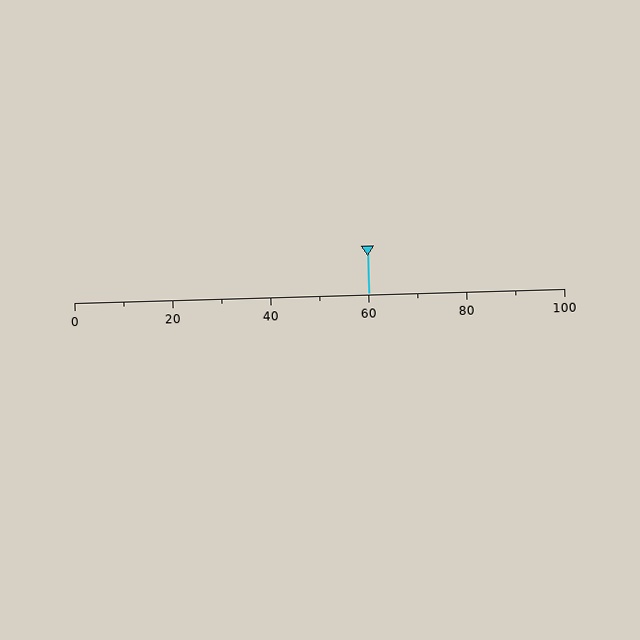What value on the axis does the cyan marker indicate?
The marker indicates approximately 60.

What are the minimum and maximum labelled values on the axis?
The axis runs from 0 to 100.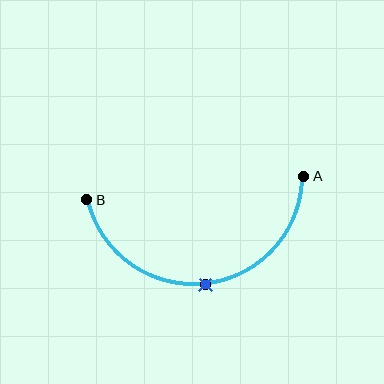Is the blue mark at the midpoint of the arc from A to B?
Yes. The blue mark lies on the arc at equal arc-length from both A and B — it is the arc midpoint.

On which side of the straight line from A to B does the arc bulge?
The arc bulges below the straight line connecting A and B.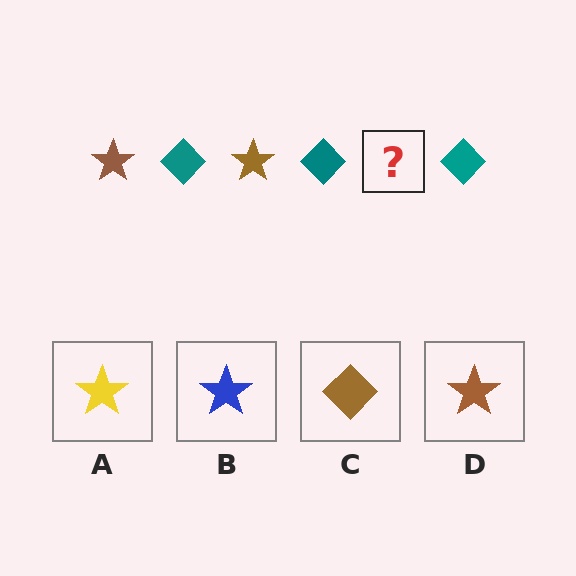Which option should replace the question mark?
Option D.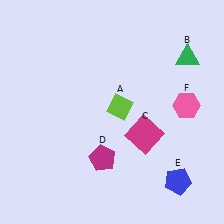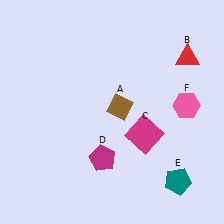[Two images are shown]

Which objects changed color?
A changed from lime to brown. B changed from green to red. E changed from blue to teal.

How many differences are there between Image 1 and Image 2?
There are 3 differences between the two images.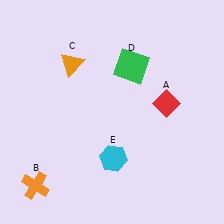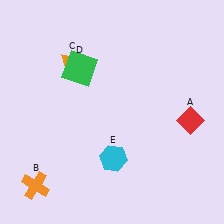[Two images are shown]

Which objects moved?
The objects that moved are: the red diamond (A), the green square (D).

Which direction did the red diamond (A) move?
The red diamond (A) moved right.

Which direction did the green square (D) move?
The green square (D) moved left.